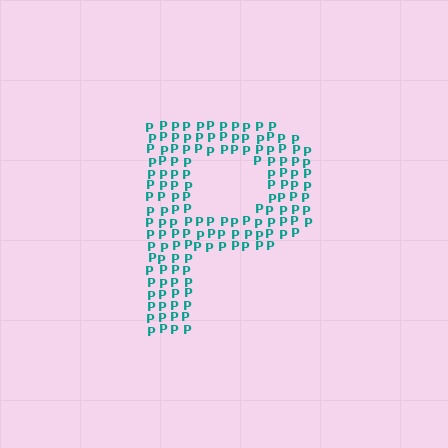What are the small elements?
The small elements are letter P's.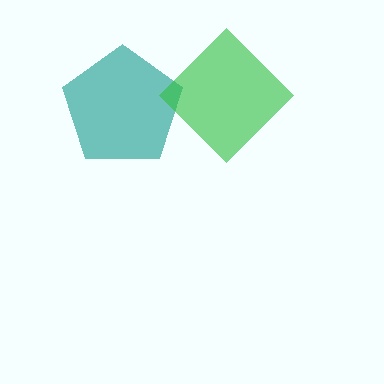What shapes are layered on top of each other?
The layered shapes are: a teal pentagon, a green diamond.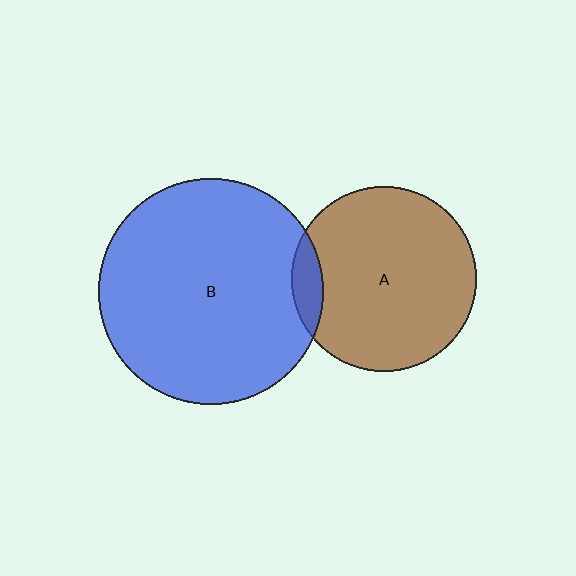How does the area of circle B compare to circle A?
Approximately 1.5 times.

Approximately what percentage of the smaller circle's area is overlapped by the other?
Approximately 10%.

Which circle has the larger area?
Circle B (blue).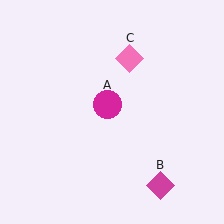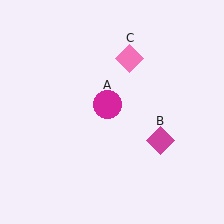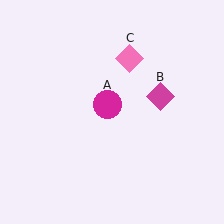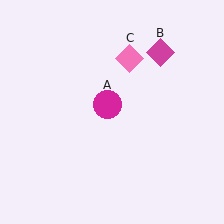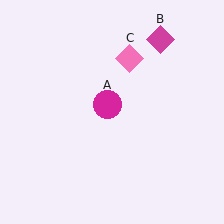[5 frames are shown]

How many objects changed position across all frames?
1 object changed position: magenta diamond (object B).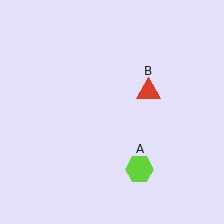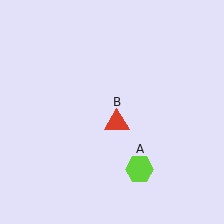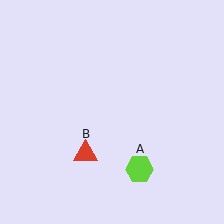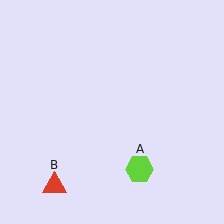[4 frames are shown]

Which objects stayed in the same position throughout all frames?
Lime hexagon (object A) remained stationary.